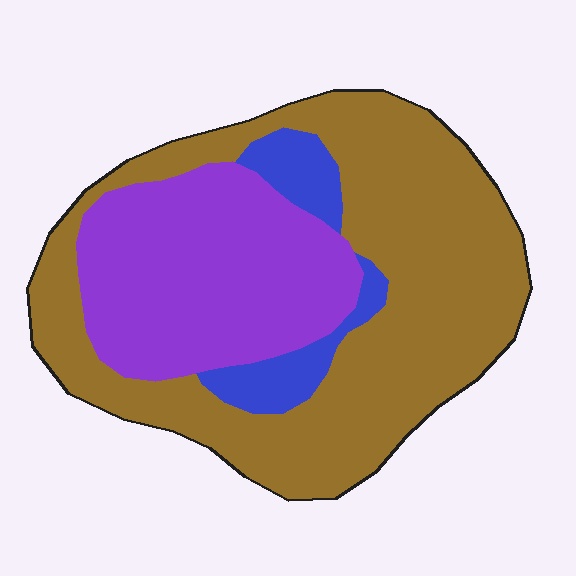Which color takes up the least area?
Blue, at roughly 10%.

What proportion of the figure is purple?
Purple covers 33% of the figure.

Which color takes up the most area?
Brown, at roughly 60%.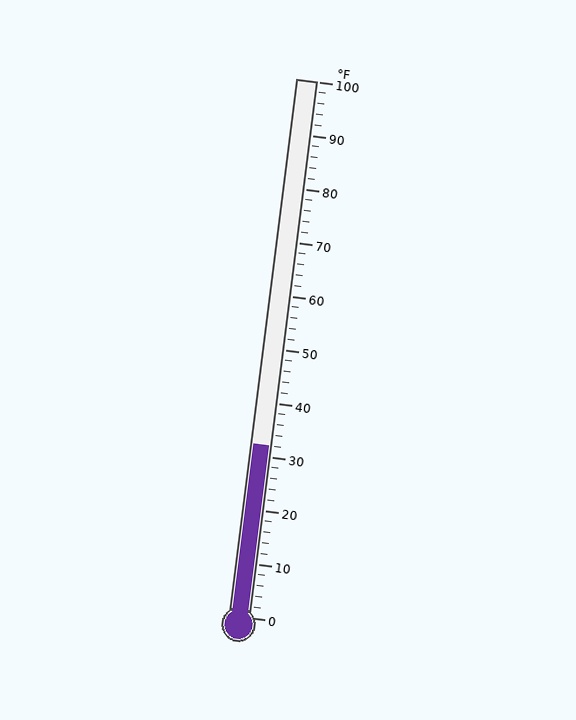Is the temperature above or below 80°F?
The temperature is below 80°F.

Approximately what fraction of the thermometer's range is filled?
The thermometer is filled to approximately 30% of its range.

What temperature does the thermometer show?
The thermometer shows approximately 32°F.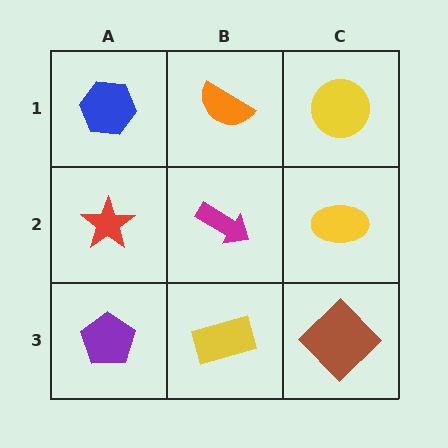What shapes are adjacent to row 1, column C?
A yellow ellipse (row 2, column C), an orange semicircle (row 1, column B).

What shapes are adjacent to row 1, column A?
A red star (row 2, column A), an orange semicircle (row 1, column B).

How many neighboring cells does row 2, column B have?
4.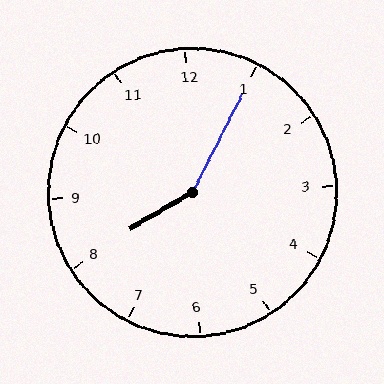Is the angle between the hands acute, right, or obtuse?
It is obtuse.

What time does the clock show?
8:05.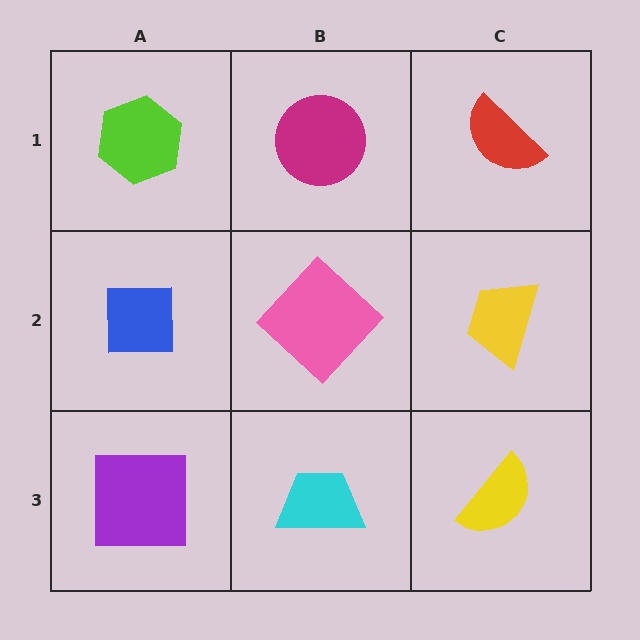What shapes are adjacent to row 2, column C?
A red semicircle (row 1, column C), a yellow semicircle (row 3, column C), a pink diamond (row 2, column B).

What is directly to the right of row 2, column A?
A pink diamond.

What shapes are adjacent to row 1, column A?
A blue square (row 2, column A), a magenta circle (row 1, column B).